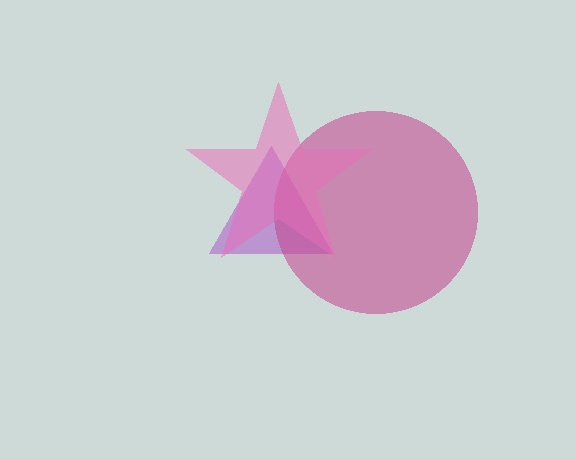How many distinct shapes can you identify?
There are 3 distinct shapes: a purple triangle, a magenta circle, a pink star.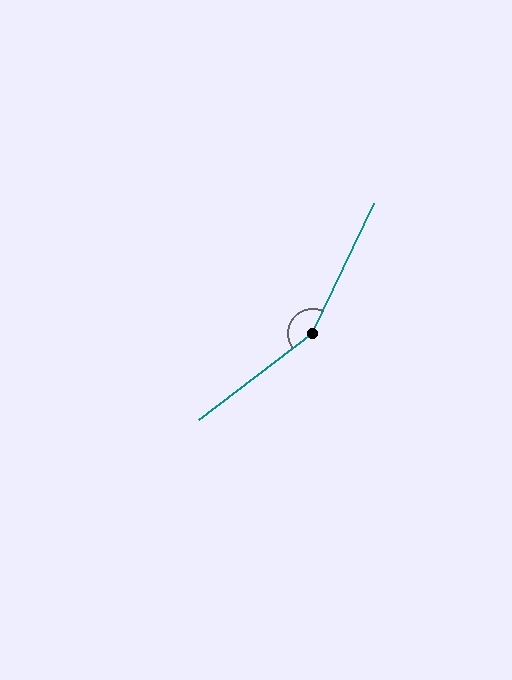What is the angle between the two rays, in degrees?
Approximately 153 degrees.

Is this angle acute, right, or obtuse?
It is obtuse.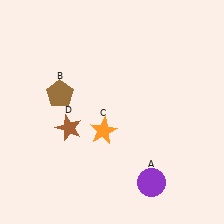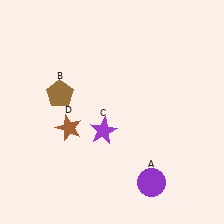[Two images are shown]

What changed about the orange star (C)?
In Image 1, C is orange. In Image 2, it changed to purple.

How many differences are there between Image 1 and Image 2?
There is 1 difference between the two images.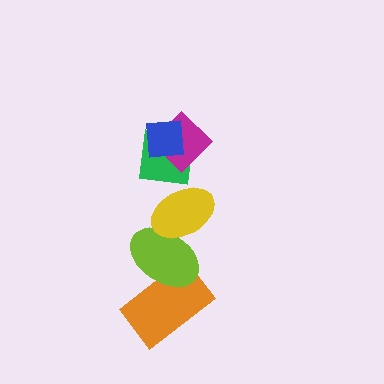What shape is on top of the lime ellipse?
The yellow ellipse is on top of the lime ellipse.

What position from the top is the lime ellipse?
The lime ellipse is 5th from the top.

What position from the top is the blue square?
The blue square is 1st from the top.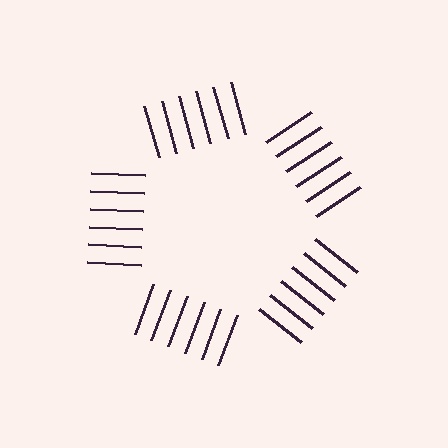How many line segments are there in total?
30 — 6 along each of the 5 edges.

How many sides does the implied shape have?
5 sides — the line-ends trace a pentagon.